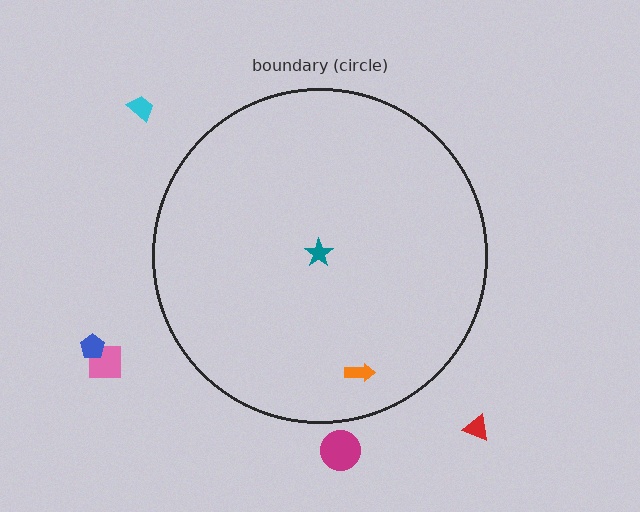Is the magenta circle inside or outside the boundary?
Outside.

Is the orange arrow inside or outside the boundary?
Inside.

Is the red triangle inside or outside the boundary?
Outside.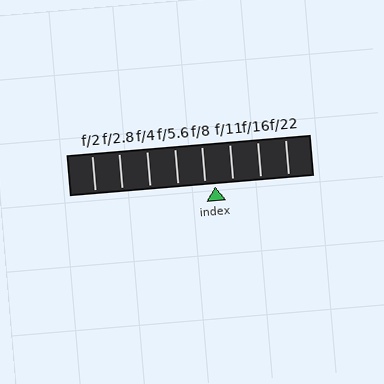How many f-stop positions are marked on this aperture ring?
There are 8 f-stop positions marked.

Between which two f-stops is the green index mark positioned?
The index mark is between f/8 and f/11.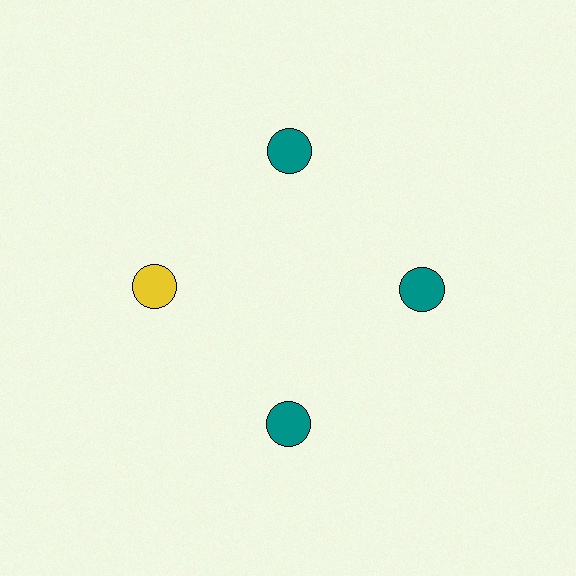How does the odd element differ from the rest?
It has a different color: yellow instead of teal.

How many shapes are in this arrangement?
There are 4 shapes arranged in a ring pattern.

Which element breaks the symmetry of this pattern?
The yellow circle at roughly the 9 o'clock position breaks the symmetry. All other shapes are teal circles.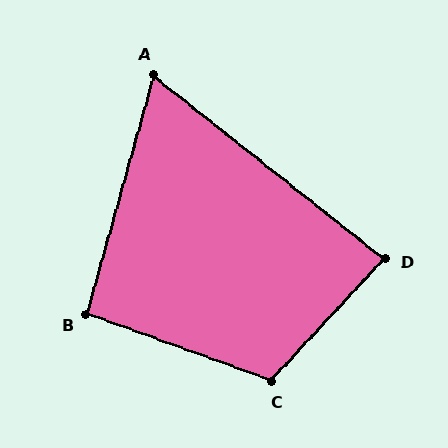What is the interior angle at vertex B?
Approximately 94 degrees (approximately right).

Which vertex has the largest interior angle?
C, at approximately 113 degrees.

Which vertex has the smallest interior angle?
A, at approximately 67 degrees.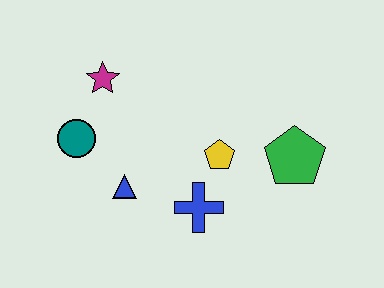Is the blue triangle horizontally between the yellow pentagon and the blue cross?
No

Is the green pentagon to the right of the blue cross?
Yes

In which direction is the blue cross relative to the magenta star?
The blue cross is below the magenta star.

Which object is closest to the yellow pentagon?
The blue cross is closest to the yellow pentagon.